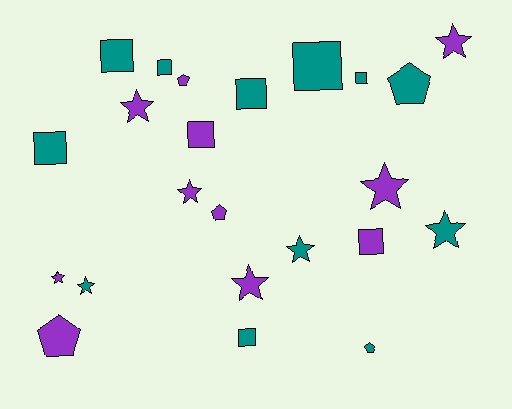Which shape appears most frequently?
Square, with 9 objects.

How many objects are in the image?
There are 23 objects.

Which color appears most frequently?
Teal, with 12 objects.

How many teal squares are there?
There are 7 teal squares.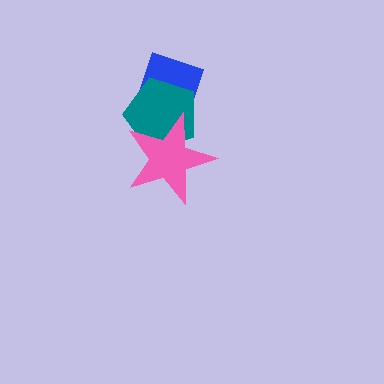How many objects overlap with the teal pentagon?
2 objects overlap with the teal pentagon.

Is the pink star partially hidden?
No, no other shape covers it.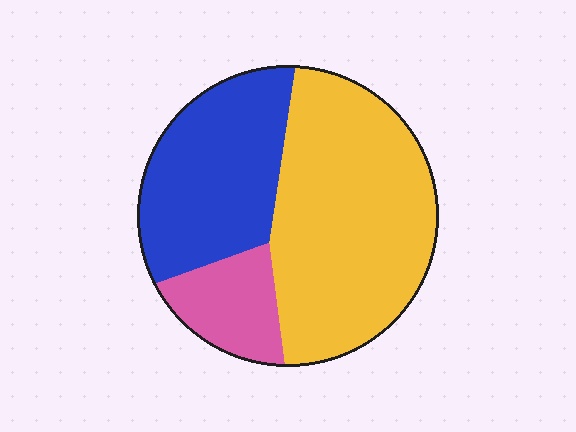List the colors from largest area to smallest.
From largest to smallest: yellow, blue, pink.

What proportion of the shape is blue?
Blue takes up about one third (1/3) of the shape.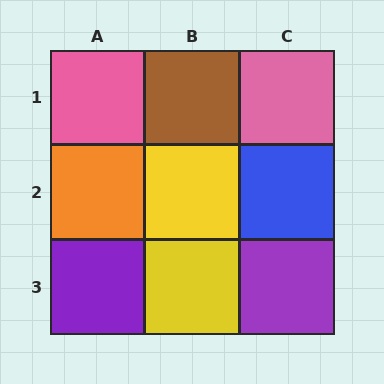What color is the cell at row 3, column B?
Yellow.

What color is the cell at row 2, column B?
Yellow.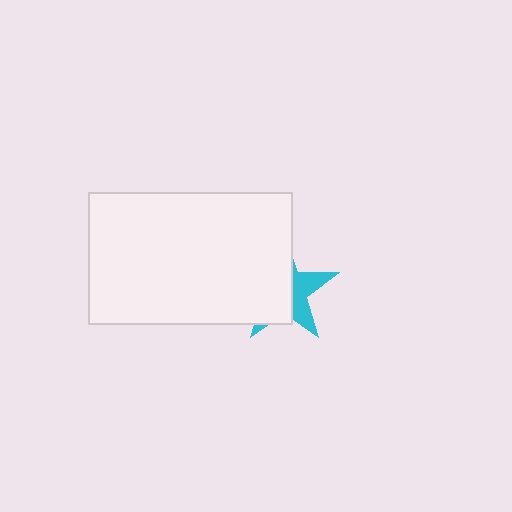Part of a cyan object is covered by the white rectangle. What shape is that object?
It is a star.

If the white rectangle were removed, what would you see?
You would see the complete cyan star.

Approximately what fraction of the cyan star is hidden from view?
Roughly 64% of the cyan star is hidden behind the white rectangle.